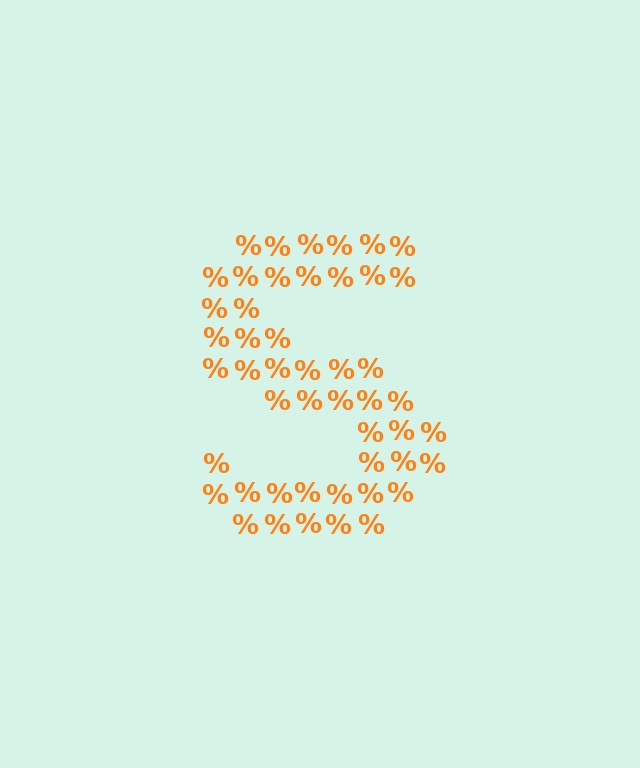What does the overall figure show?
The overall figure shows the letter S.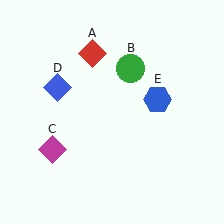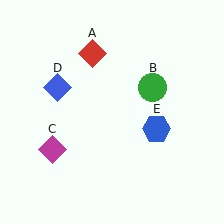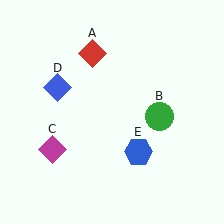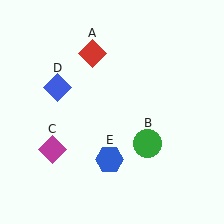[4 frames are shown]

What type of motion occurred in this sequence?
The green circle (object B), blue hexagon (object E) rotated clockwise around the center of the scene.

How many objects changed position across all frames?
2 objects changed position: green circle (object B), blue hexagon (object E).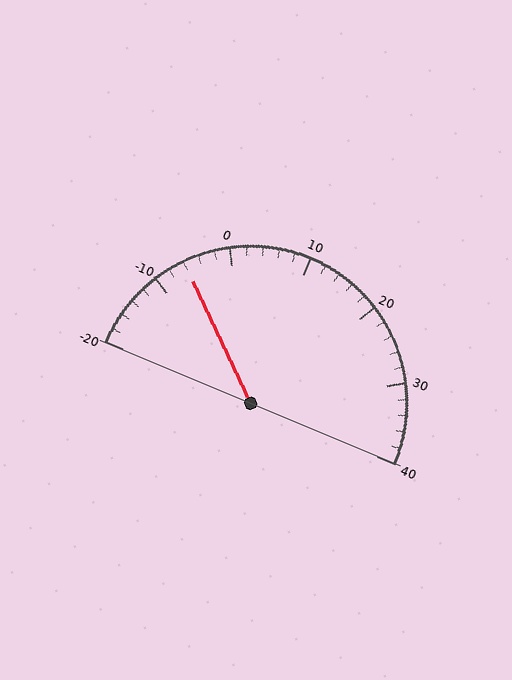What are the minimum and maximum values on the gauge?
The gauge ranges from -20 to 40.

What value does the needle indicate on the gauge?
The needle indicates approximately -6.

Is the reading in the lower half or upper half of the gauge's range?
The reading is in the lower half of the range (-20 to 40).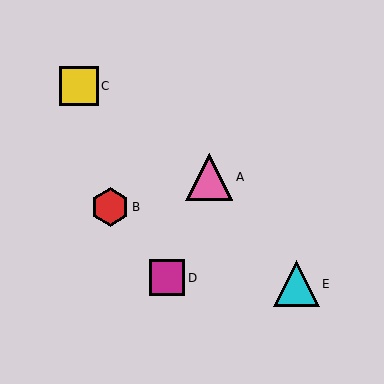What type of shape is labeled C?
Shape C is a yellow square.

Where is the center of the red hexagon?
The center of the red hexagon is at (110, 207).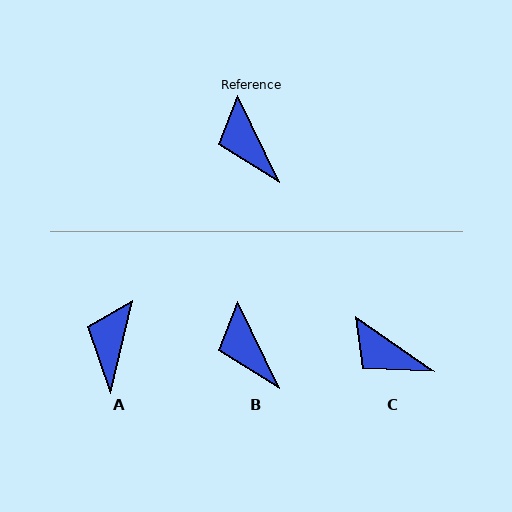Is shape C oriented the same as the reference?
No, it is off by about 29 degrees.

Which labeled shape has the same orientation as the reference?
B.